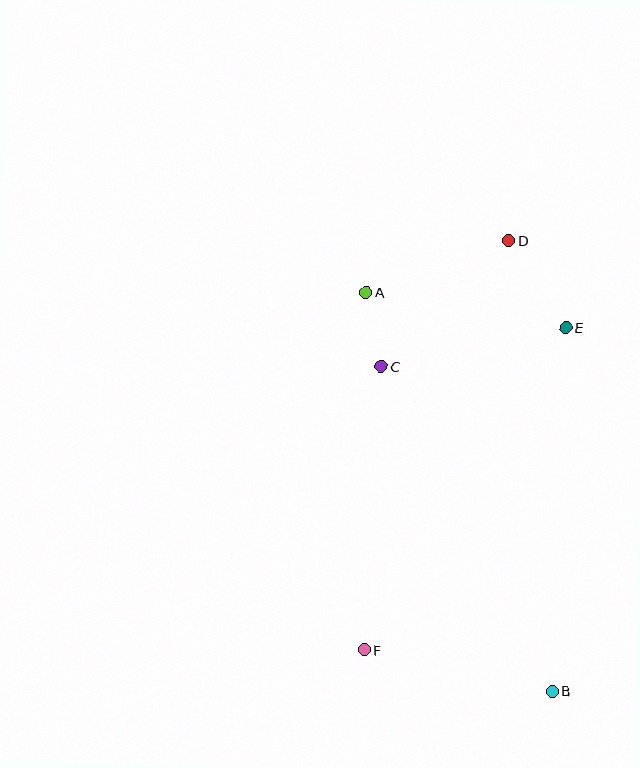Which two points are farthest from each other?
Points B and D are farthest from each other.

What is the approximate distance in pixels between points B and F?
The distance between B and F is approximately 193 pixels.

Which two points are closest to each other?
Points A and C are closest to each other.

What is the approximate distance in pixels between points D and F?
The distance between D and F is approximately 434 pixels.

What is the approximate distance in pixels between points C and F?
The distance between C and F is approximately 284 pixels.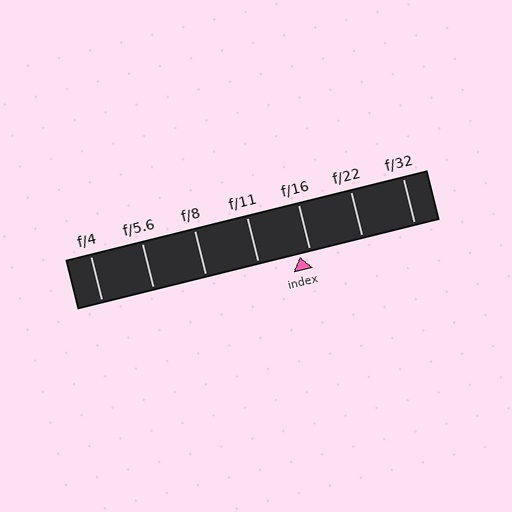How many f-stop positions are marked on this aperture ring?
There are 7 f-stop positions marked.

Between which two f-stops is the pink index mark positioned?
The index mark is between f/11 and f/16.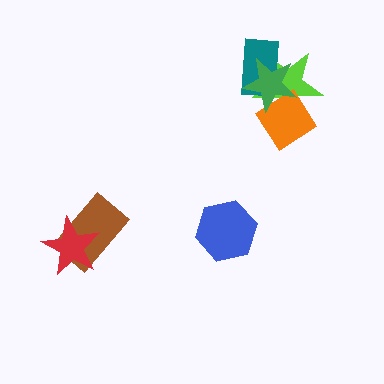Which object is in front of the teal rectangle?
The green star is in front of the teal rectangle.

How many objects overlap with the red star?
1 object overlaps with the red star.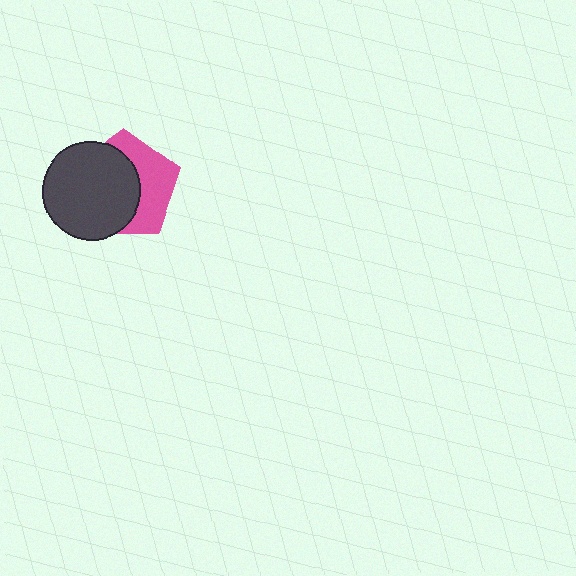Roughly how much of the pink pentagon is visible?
A small part of it is visible (roughly 43%).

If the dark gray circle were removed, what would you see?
You would see the complete pink pentagon.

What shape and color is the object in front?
The object in front is a dark gray circle.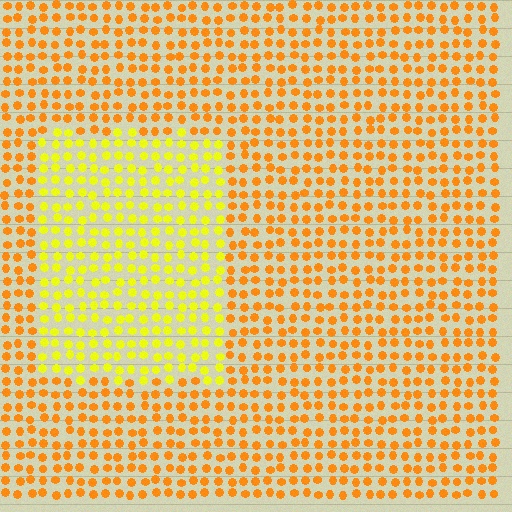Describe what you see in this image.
The image is filled with small orange elements in a uniform arrangement. A rectangle-shaped region is visible where the elements are tinted to a slightly different hue, forming a subtle color boundary.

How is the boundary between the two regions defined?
The boundary is defined purely by a slight shift in hue (about 33 degrees). Spacing, size, and orientation are identical on both sides.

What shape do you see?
I see a rectangle.